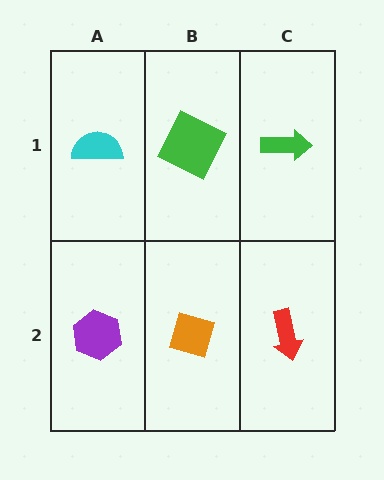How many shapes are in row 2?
3 shapes.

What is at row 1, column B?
A green square.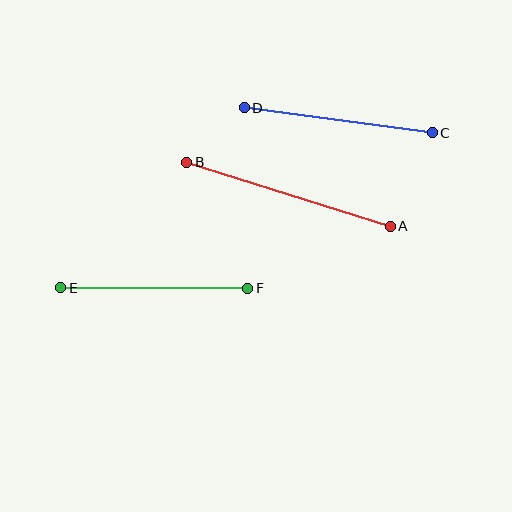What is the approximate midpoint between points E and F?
The midpoint is at approximately (154, 288) pixels.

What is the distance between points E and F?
The distance is approximately 187 pixels.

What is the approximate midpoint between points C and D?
The midpoint is at approximately (338, 120) pixels.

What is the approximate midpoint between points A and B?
The midpoint is at approximately (289, 194) pixels.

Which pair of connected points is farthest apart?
Points A and B are farthest apart.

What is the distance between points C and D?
The distance is approximately 189 pixels.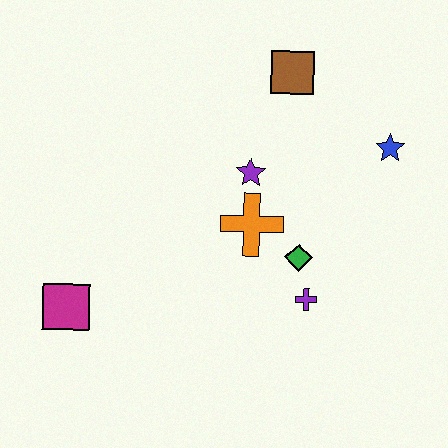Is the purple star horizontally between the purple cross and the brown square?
No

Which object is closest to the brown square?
The purple star is closest to the brown square.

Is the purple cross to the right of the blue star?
No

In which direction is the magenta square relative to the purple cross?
The magenta square is to the left of the purple cross.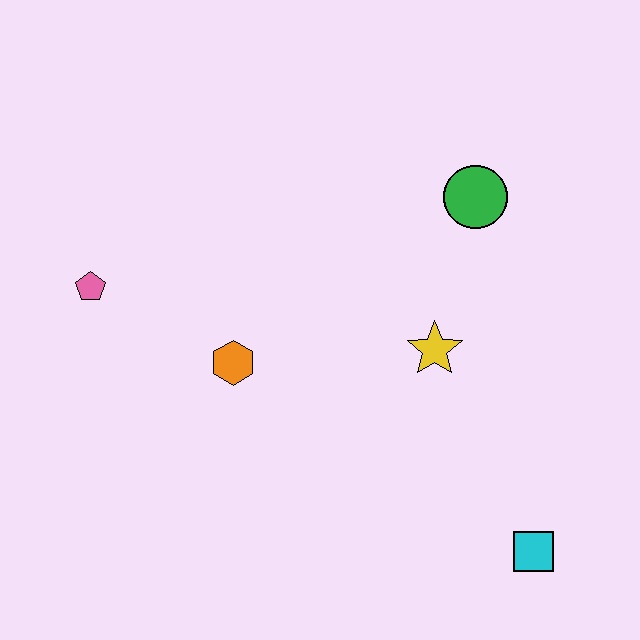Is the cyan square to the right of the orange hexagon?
Yes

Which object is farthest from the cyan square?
The pink pentagon is farthest from the cyan square.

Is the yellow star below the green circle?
Yes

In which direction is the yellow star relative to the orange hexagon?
The yellow star is to the right of the orange hexagon.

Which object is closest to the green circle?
The yellow star is closest to the green circle.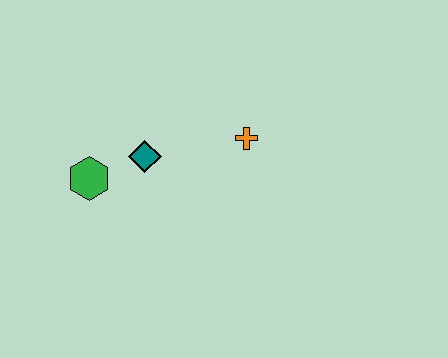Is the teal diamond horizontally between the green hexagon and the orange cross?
Yes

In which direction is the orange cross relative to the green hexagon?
The orange cross is to the right of the green hexagon.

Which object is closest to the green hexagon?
The teal diamond is closest to the green hexagon.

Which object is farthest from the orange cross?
The green hexagon is farthest from the orange cross.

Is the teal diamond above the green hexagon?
Yes